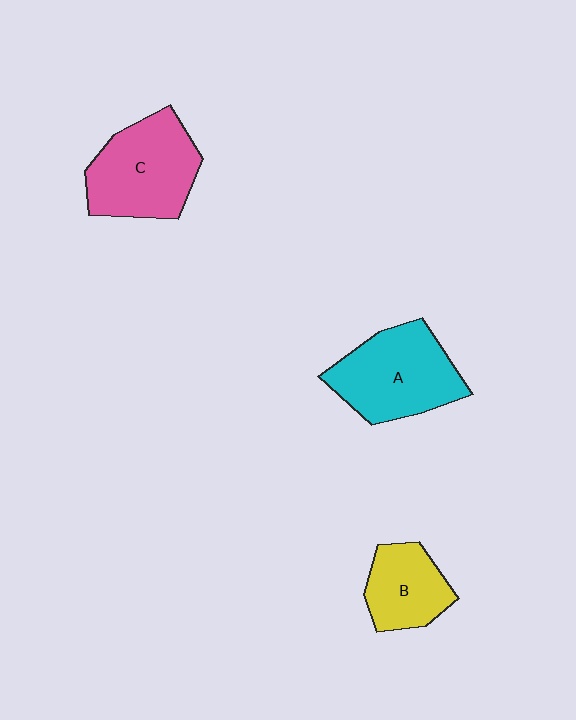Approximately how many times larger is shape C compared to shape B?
Approximately 1.6 times.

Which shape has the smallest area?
Shape B (yellow).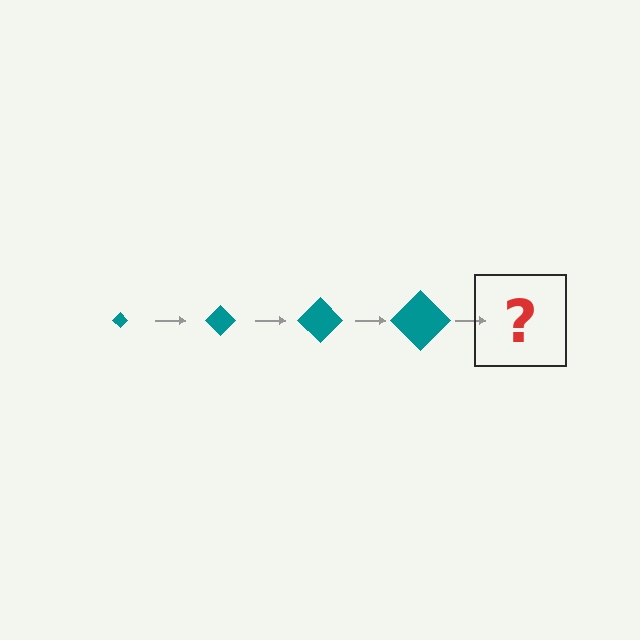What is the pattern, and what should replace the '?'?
The pattern is that the diamond gets progressively larger each step. The '?' should be a teal diamond, larger than the previous one.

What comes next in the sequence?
The next element should be a teal diamond, larger than the previous one.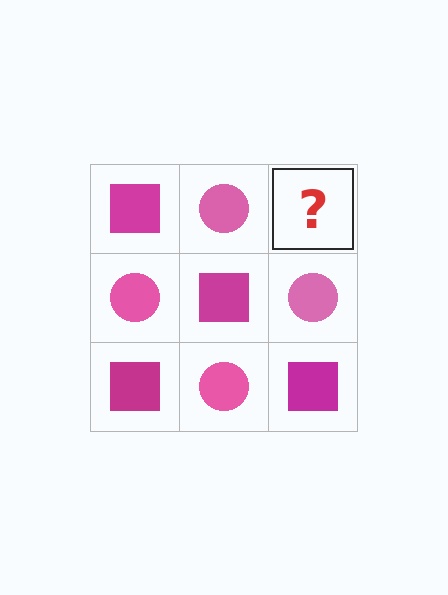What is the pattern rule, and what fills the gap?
The rule is that it alternates magenta square and pink circle in a checkerboard pattern. The gap should be filled with a magenta square.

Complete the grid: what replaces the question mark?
The question mark should be replaced with a magenta square.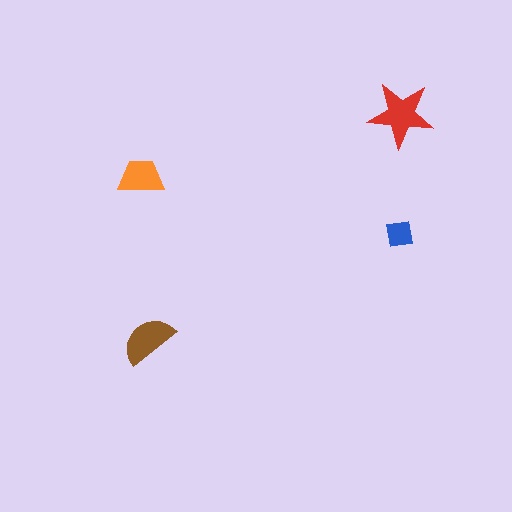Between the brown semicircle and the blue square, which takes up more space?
The brown semicircle.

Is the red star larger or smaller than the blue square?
Larger.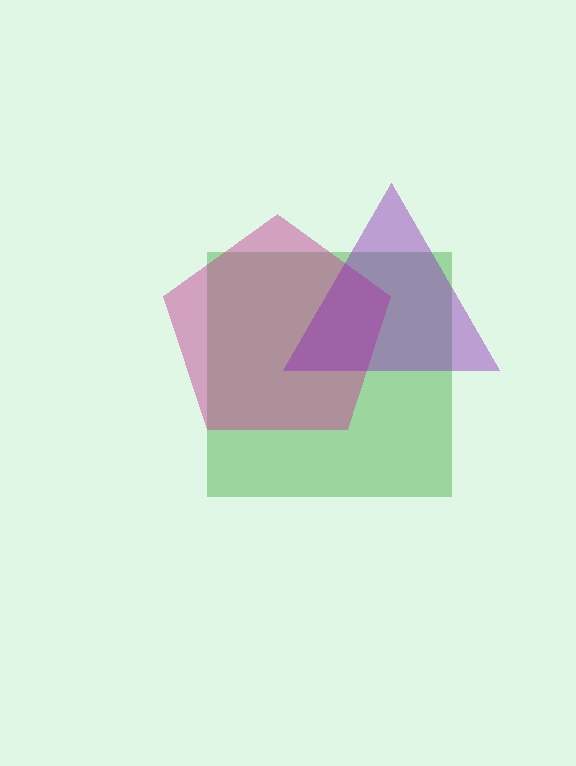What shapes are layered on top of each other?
The layered shapes are: a green square, a magenta pentagon, a purple triangle.